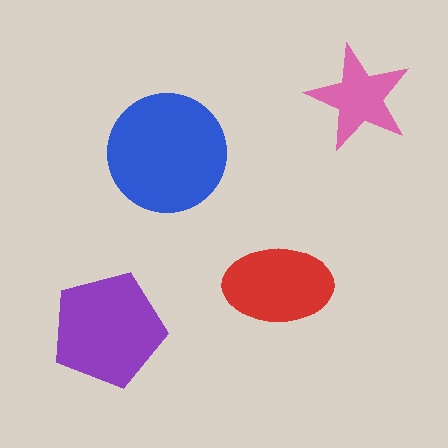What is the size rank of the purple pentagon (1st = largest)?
2nd.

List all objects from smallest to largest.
The pink star, the red ellipse, the purple pentagon, the blue circle.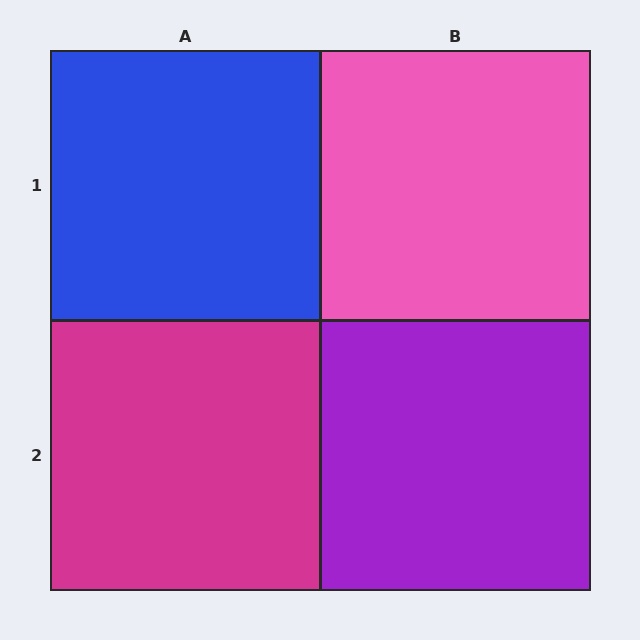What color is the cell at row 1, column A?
Blue.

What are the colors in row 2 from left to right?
Magenta, purple.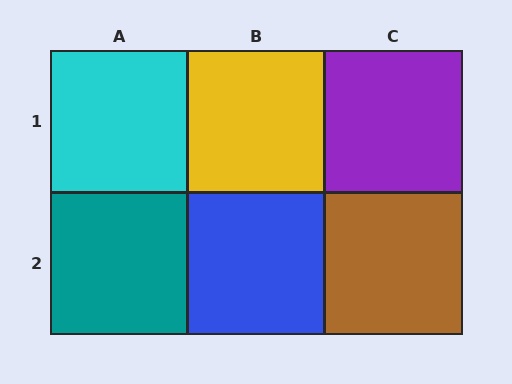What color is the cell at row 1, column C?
Purple.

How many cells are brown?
1 cell is brown.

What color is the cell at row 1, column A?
Cyan.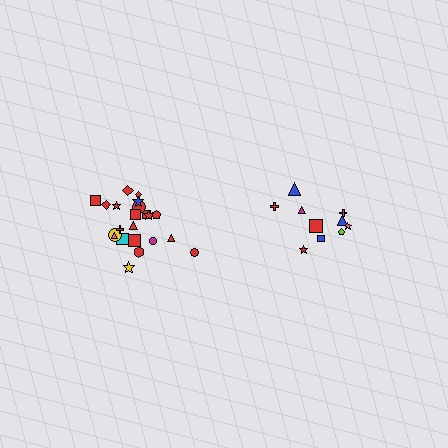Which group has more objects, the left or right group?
The left group.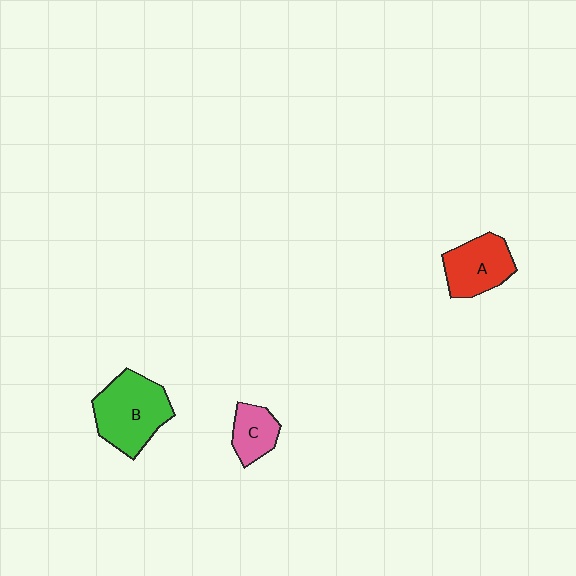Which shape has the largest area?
Shape B (green).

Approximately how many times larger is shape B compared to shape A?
Approximately 1.4 times.